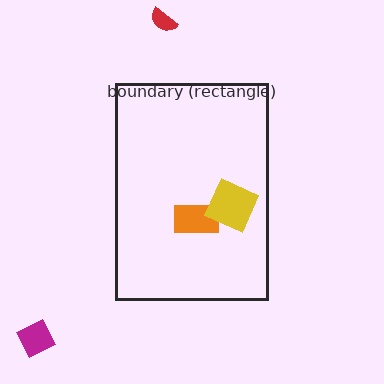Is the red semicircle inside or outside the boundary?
Outside.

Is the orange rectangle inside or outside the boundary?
Inside.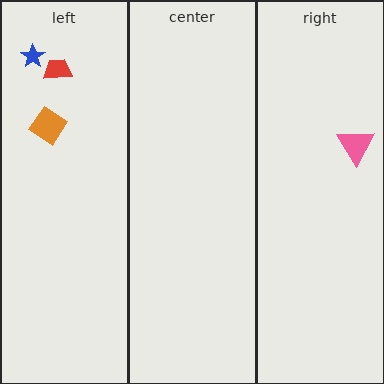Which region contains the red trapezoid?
The left region.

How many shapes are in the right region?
1.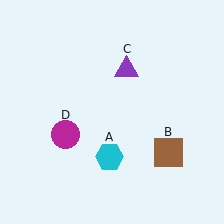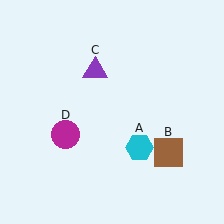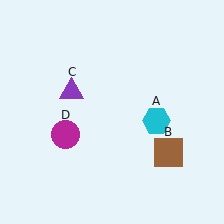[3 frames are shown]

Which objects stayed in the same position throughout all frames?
Brown square (object B) and magenta circle (object D) remained stationary.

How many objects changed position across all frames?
2 objects changed position: cyan hexagon (object A), purple triangle (object C).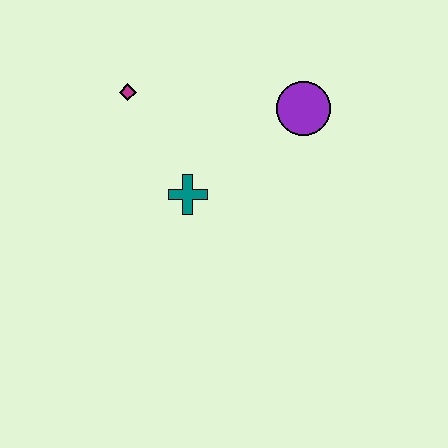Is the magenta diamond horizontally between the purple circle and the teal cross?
No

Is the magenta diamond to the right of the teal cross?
No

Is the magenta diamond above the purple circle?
Yes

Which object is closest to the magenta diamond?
The teal cross is closest to the magenta diamond.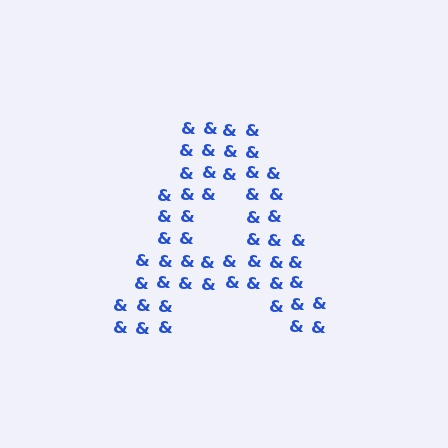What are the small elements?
The small elements are ampersands.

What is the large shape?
The large shape is the letter A.